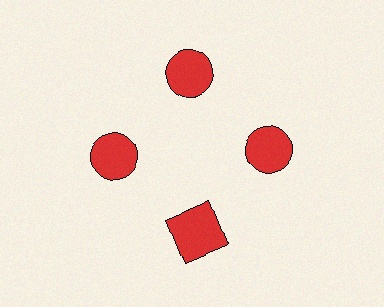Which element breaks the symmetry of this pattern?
The red square at roughly the 6 o'clock position breaks the symmetry. All other shapes are red circles.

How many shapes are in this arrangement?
There are 4 shapes arranged in a ring pattern.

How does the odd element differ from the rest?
It has a different shape: square instead of circle.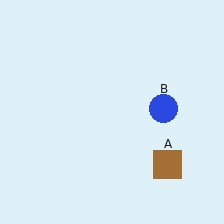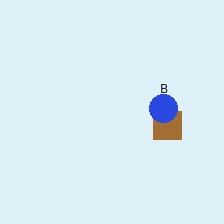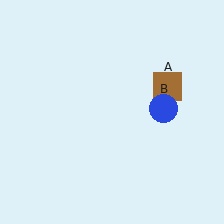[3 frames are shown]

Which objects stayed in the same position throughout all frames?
Blue circle (object B) remained stationary.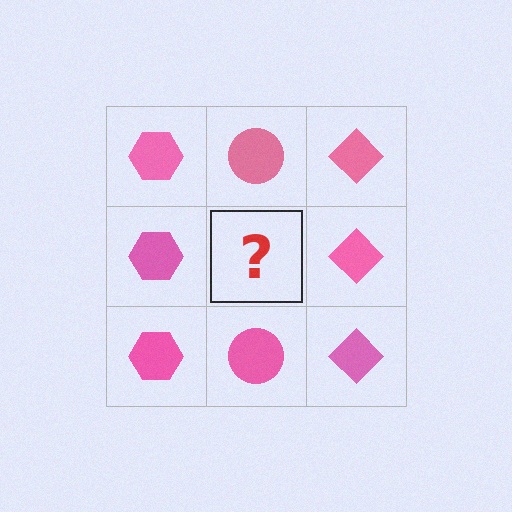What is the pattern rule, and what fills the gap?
The rule is that each column has a consistent shape. The gap should be filled with a pink circle.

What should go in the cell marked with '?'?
The missing cell should contain a pink circle.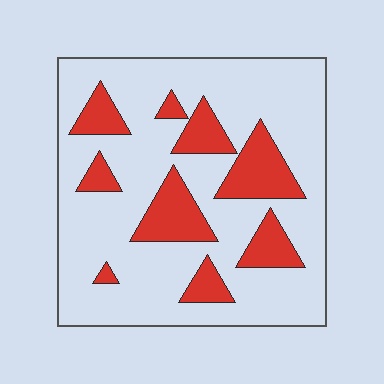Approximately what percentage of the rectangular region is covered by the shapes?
Approximately 25%.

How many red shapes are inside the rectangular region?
9.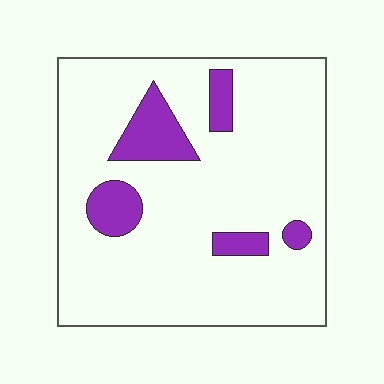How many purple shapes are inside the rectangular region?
5.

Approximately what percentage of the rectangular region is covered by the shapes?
Approximately 15%.